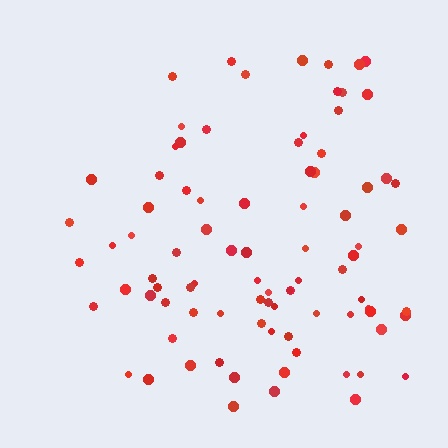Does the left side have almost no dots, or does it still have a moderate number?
Still a moderate number, just noticeably fewer than the right.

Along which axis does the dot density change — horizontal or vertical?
Horizontal.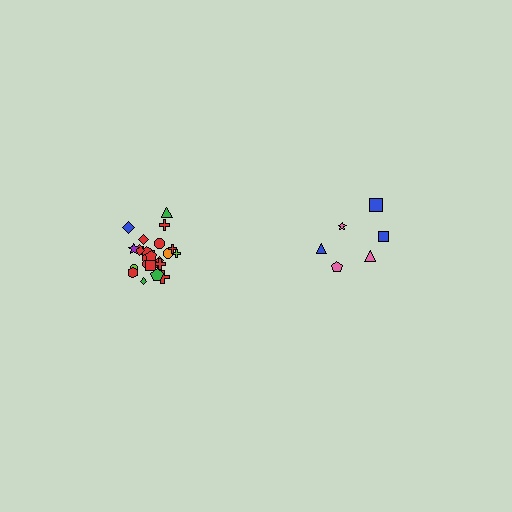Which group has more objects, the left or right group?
The left group.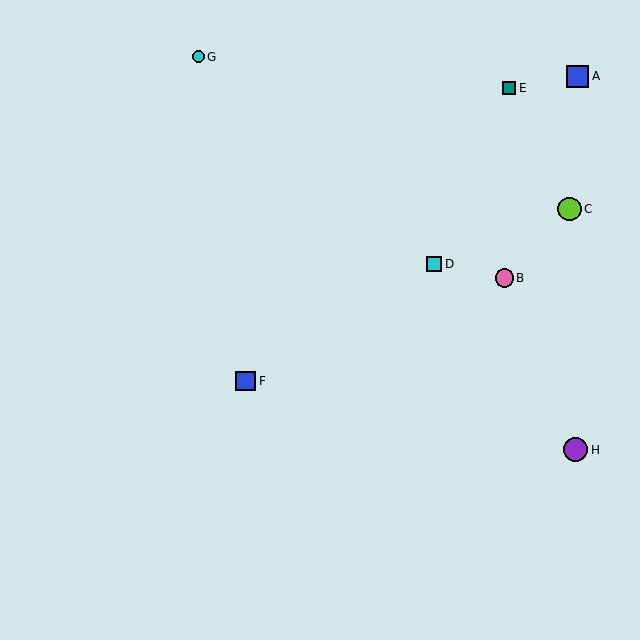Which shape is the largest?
The purple circle (labeled H) is the largest.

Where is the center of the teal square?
The center of the teal square is at (509, 88).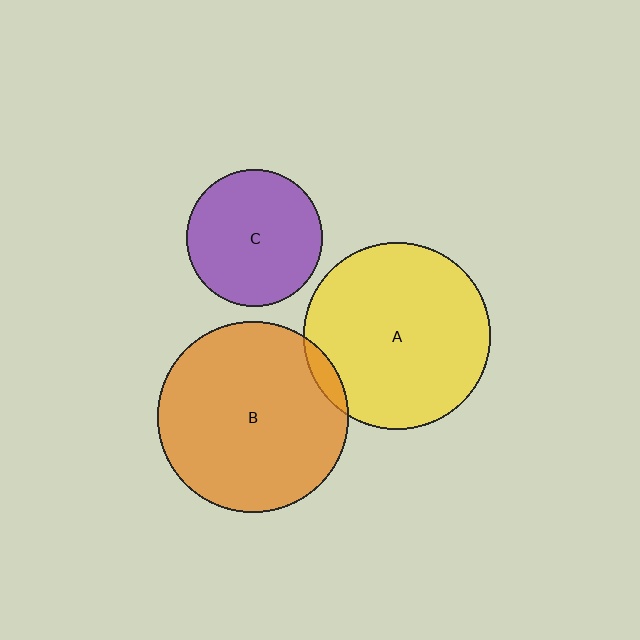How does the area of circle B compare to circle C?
Approximately 2.0 times.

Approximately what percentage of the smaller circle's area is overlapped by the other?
Approximately 5%.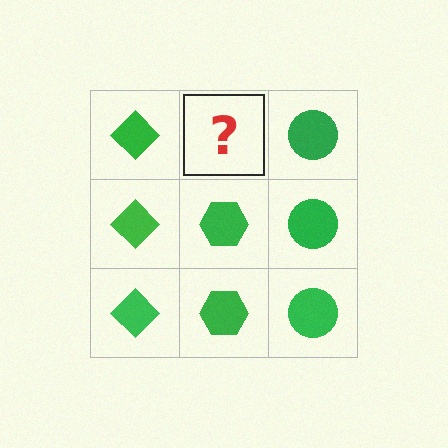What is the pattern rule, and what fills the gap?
The rule is that each column has a consistent shape. The gap should be filled with a green hexagon.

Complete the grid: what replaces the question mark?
The question mark should be replaced with a green hexagon.